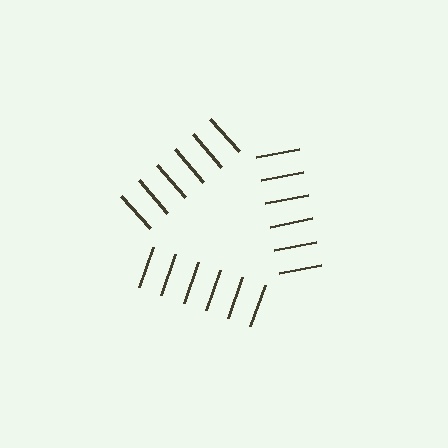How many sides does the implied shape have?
3 sides — the line-ends trace a triangle.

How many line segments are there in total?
18 — 6 along each of the 3 edges.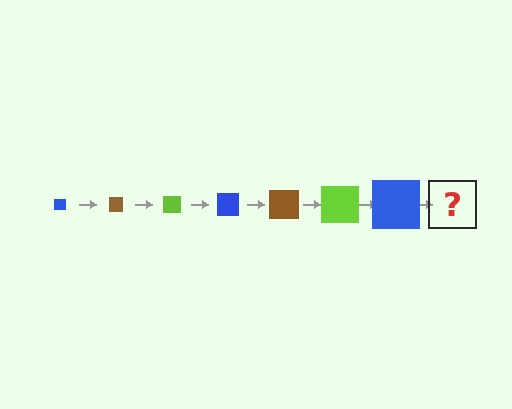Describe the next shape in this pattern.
It should be a brown square, larger than the previous one.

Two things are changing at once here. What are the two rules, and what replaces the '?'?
The two rules are that the square grows larger each step and the color cycles through blue, brown, and lime. The '?' should be a brown square, larger than the previous one.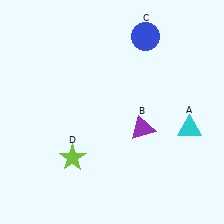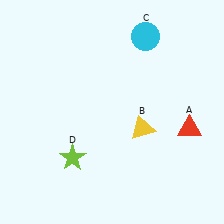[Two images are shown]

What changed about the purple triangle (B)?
In Image 1, B is purple. In Image 2, it changed to yellow.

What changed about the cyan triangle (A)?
In Image 1, A is cyan. In Image 2, it changed to red.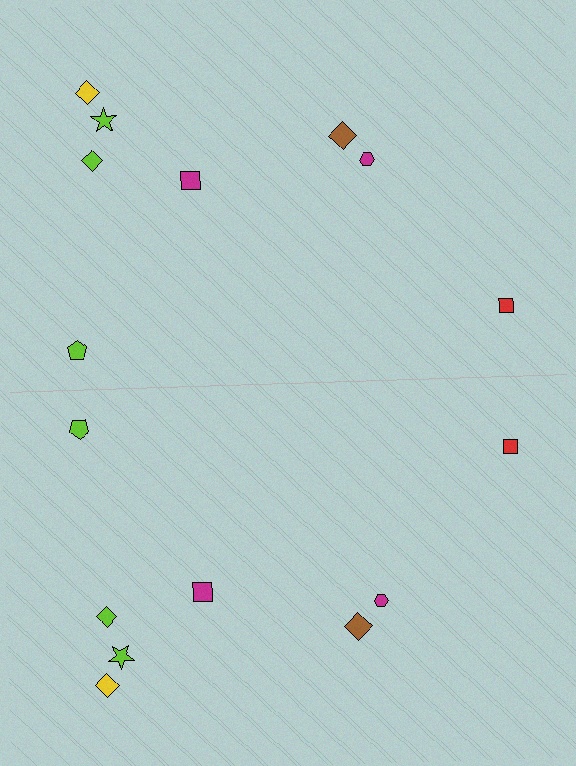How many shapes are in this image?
There are 16 shapes in this image.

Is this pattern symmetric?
Yes, this pattern has bilateral (reflection) symmetry.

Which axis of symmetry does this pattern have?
The pattern has a horizontal axis of symmetry running through the center of the image.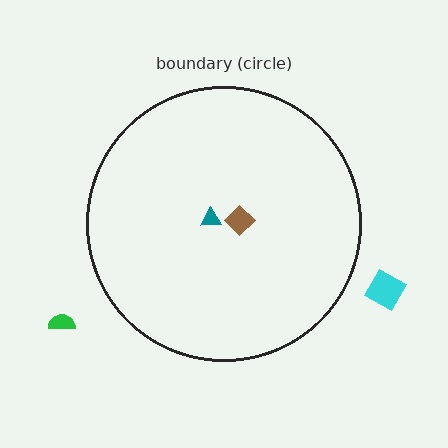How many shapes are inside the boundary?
2 inside, 2 outside.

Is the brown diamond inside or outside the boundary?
Inside.